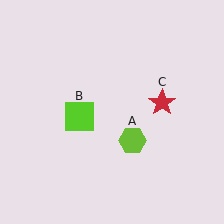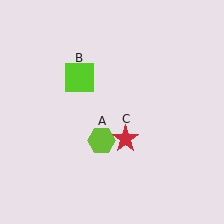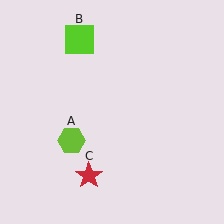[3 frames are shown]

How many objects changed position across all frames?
3 objects changed position: lime hexagon (object A), lime square (object B), red star (object C).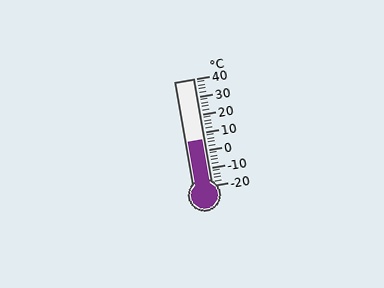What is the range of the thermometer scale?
The thermometer scale ranges from -20°C to 40°C.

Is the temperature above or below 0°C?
The temperature is above 0°C.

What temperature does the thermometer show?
The thermometer shows approximately 6°C.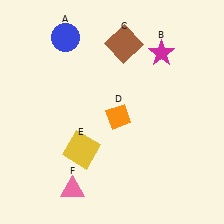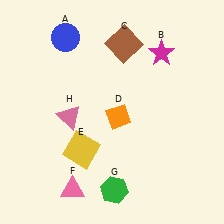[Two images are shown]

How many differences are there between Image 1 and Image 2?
There are 2 differences between the two images.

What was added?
A green hexagon (G), a pink triangle (H) were added in Image 2.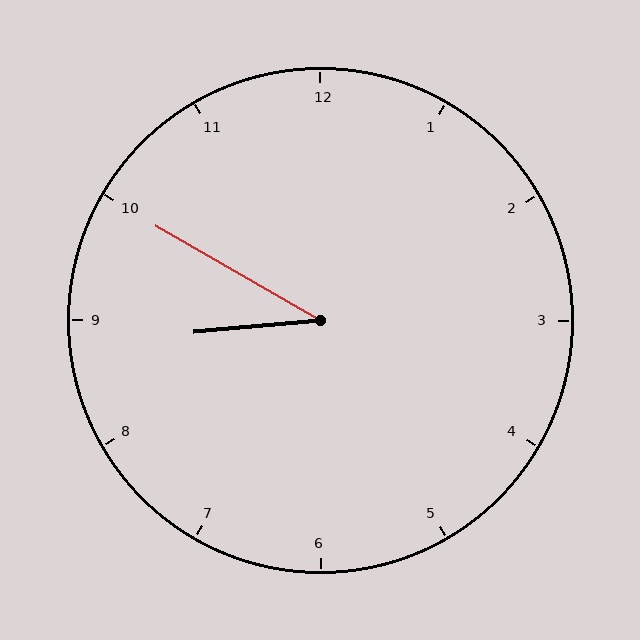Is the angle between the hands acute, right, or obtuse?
It is acute.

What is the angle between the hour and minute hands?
Approximately 35 degrees.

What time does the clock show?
8:50.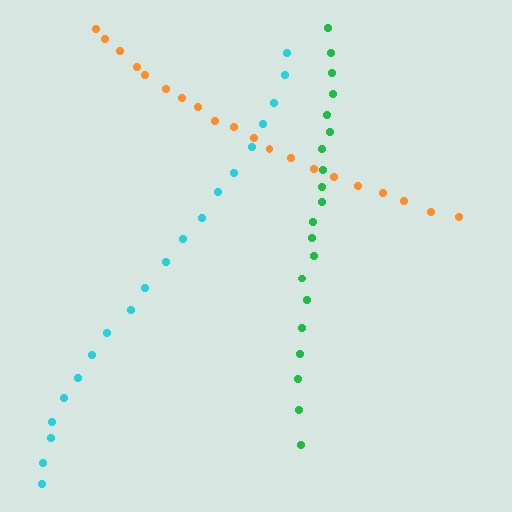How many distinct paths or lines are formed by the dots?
There are 3 distinct paths.